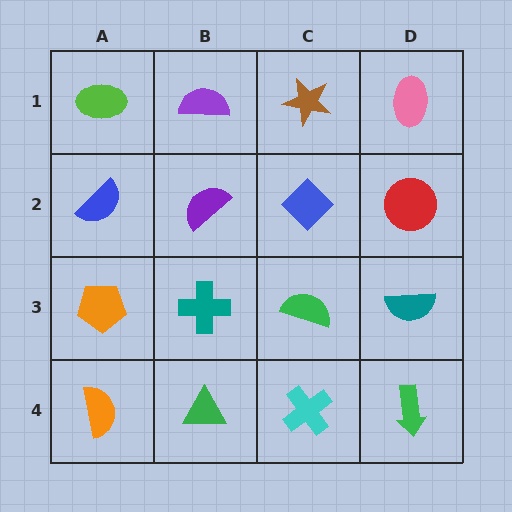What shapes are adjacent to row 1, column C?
A blue diamond (row 2, column C), a purple semicircle (row 1, column B), a pink ellipse (row 1, column D).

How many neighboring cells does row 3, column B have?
4.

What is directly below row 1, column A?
A blue semicircle.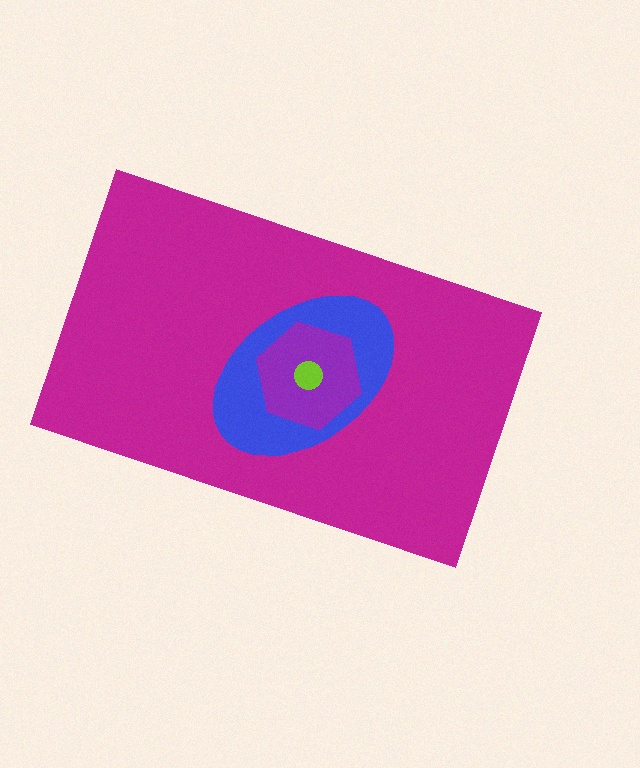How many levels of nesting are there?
4.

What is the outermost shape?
The magenta rectangle.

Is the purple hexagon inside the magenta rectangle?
Yes.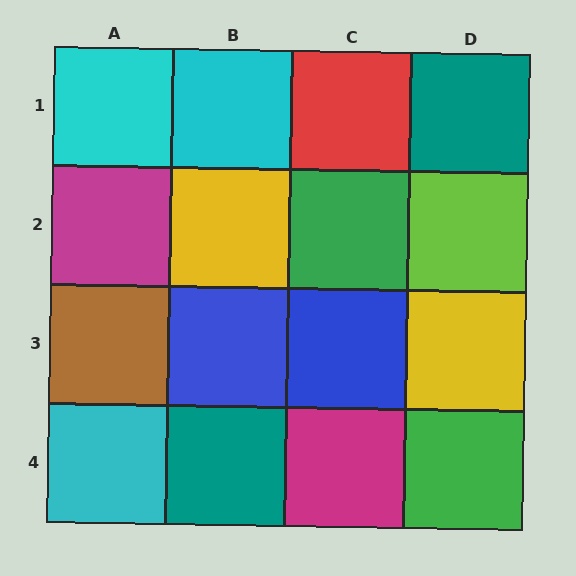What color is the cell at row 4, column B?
Teal.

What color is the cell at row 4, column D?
Green.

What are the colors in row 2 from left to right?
Magenta, yellow, green, lime.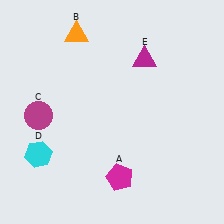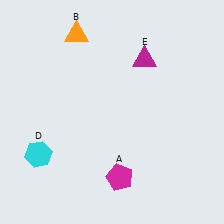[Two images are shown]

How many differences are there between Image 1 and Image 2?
There is 1 difference between the two images.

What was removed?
The magenta circle (C) was removed in Image 2.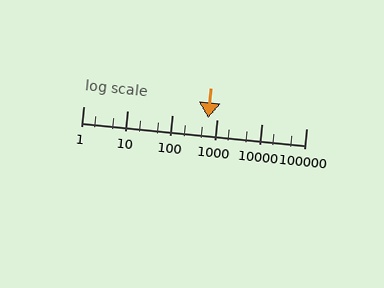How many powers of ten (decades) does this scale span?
The scale spans 5 decades, from 1 to 100000.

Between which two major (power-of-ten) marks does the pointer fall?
The pointer is between 100 and 1000.